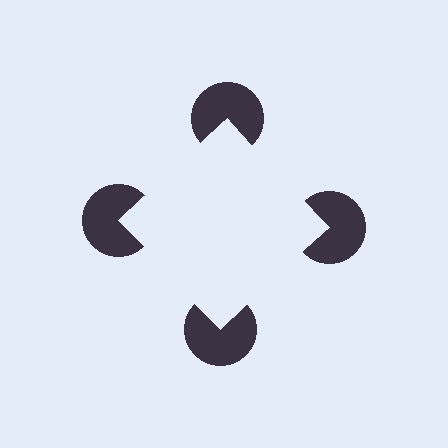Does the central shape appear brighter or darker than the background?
It typically appears slightly brighter than the background, even though no actual brightness change is drawn.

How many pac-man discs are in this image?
There are 4 — one at each vertex of the illusory square.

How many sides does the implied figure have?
4 sides.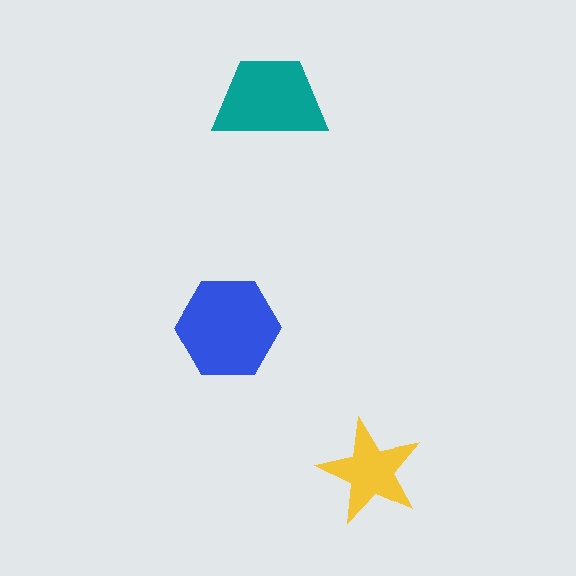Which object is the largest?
The blue hexagon.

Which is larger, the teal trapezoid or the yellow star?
The teal trapezoid.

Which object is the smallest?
The yellow star.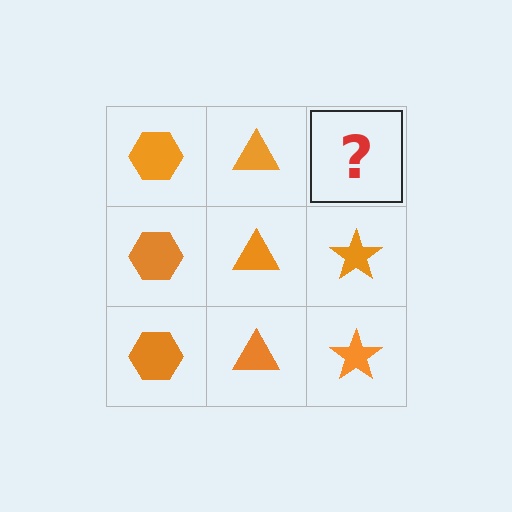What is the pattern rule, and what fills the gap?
The rule is that each column has a consistent shape. The gap should be filled with an orange star.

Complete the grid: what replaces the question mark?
The question mark should be replaced with an orange star.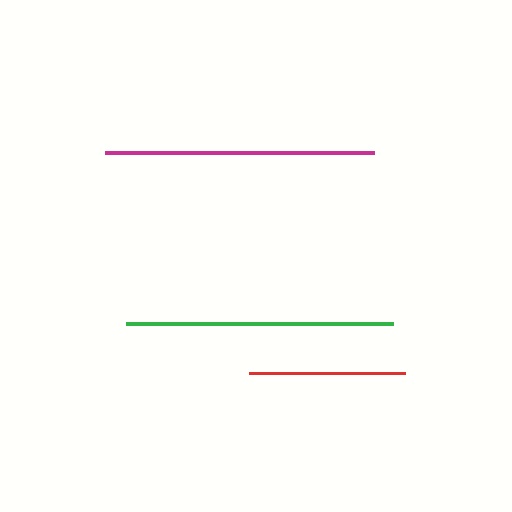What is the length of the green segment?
The green segment is approximately 267 pixels long.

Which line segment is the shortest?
The red line is the shortest at approximately 157 pixels.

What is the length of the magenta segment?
The magenta segment is approximately 269 pixels long.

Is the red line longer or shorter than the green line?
The green line is longer than the red line.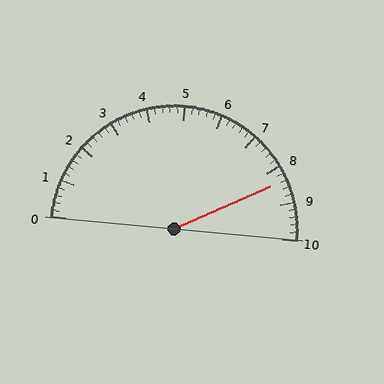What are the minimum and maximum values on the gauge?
The gauge ranges from 0 to 10.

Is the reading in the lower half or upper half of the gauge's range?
The reading is in the upper half of the range (0 to 10).